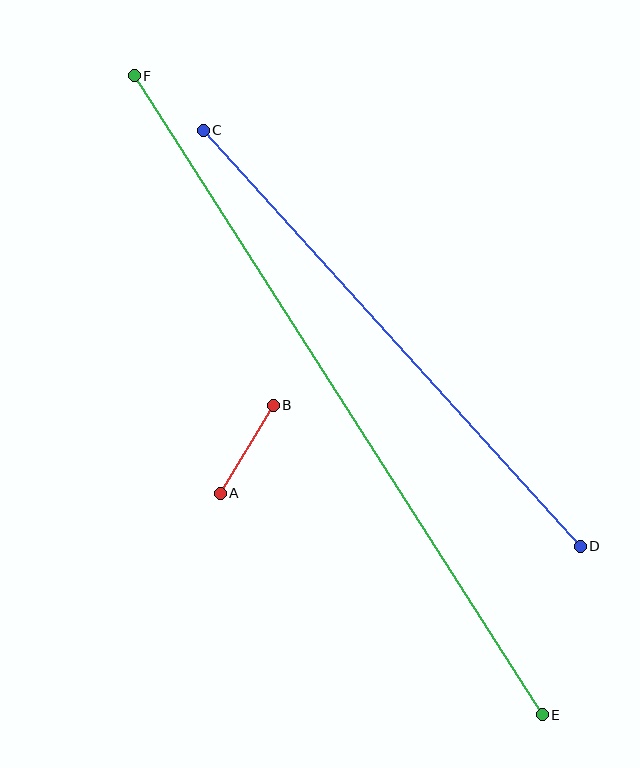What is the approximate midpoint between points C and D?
The midpoint is at approximately (392, 338) pixels.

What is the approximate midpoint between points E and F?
The midpoint is at approximately (338, 395) pixels.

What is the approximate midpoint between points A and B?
The midpoint is at approximately (247, 449) pixels.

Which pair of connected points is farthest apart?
Points E and F are farthest apart.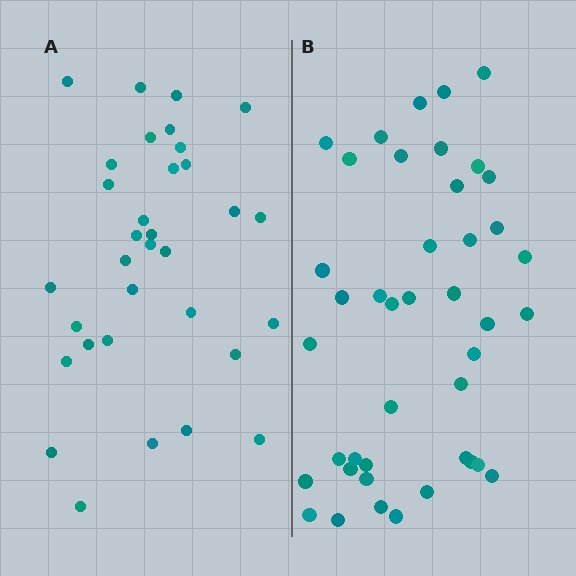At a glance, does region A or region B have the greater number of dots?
Region B (the right region) has more dots.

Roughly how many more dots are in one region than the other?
Region B has roughly 8 or so more dots than region A.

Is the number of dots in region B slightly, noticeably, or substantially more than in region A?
Region B has noticeably more, but not dramatically so. The ratio is roughly 1.3 to 1.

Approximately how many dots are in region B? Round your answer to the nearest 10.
About 40 dots. (The exact count is 42, which rounds to 40.)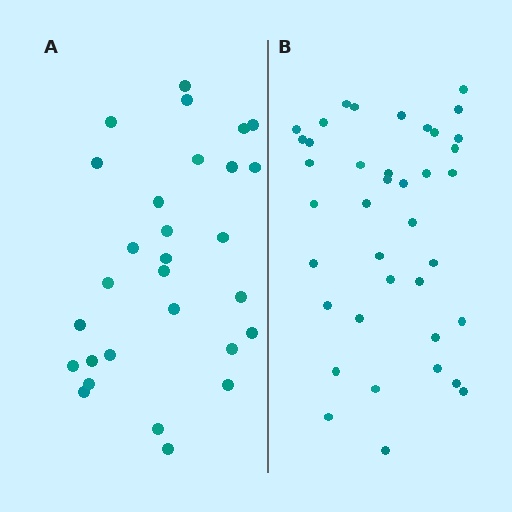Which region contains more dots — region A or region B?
Region B (the right region) has more dots.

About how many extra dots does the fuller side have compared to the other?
Region B has roughly 10 or so more dots than region A.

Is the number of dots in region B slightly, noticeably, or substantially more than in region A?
Region B has noticeably more, but not dramatically so. The ratio is roughly 1.3 to 1.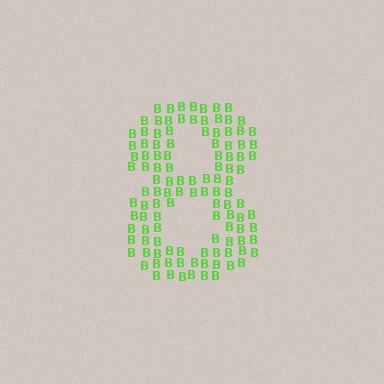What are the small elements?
The small elements are letter B's.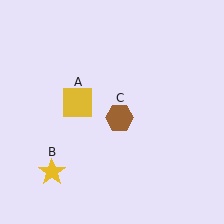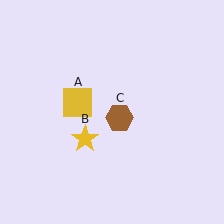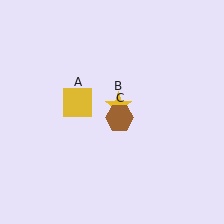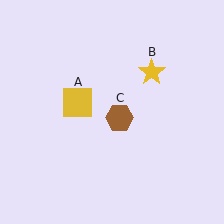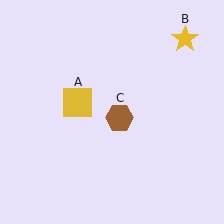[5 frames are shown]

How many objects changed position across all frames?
1 object changed position: yellow star (object B).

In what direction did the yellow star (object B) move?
The yellow star (object B) moved up and to the right.